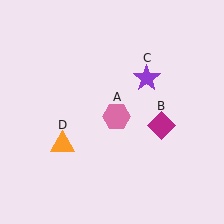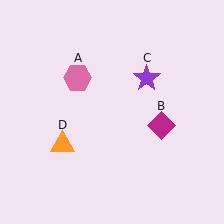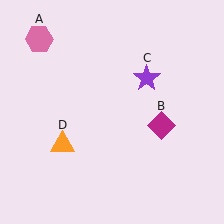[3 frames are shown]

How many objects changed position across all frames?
1 object changed position: pink hexagon (object A).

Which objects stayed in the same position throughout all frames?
Magenta diamond (object B) and purple star (object C) and orange triangle (object D) remained stationary.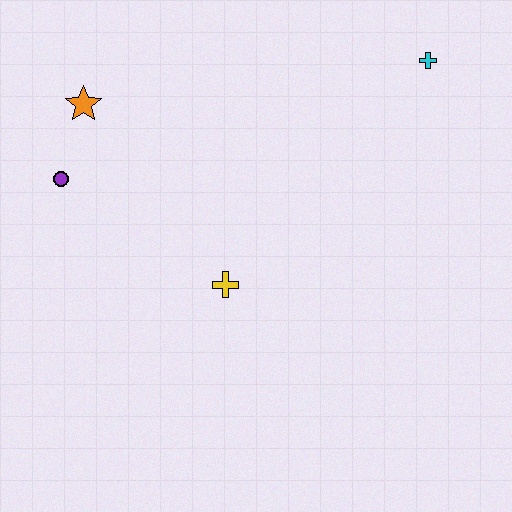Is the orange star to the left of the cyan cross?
Yes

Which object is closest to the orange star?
The purple circle is closest to the orange star.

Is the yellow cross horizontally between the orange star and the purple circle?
No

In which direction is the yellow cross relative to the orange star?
The yellow cross is below the orange star.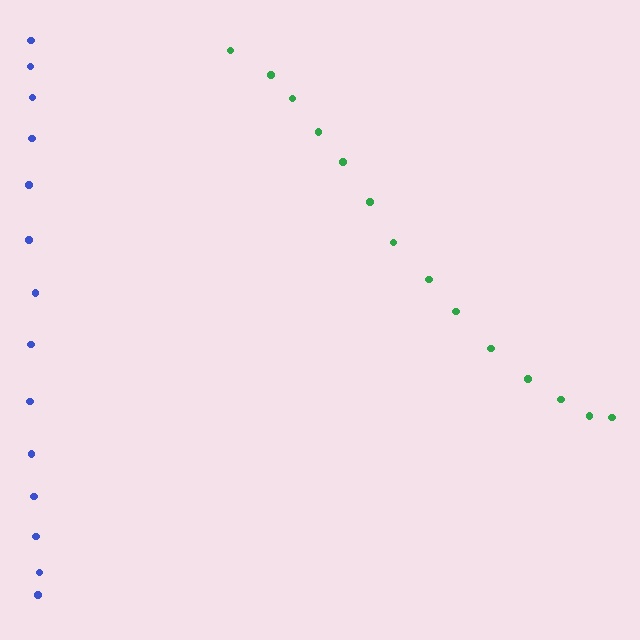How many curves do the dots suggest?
There are 2 distinct paths.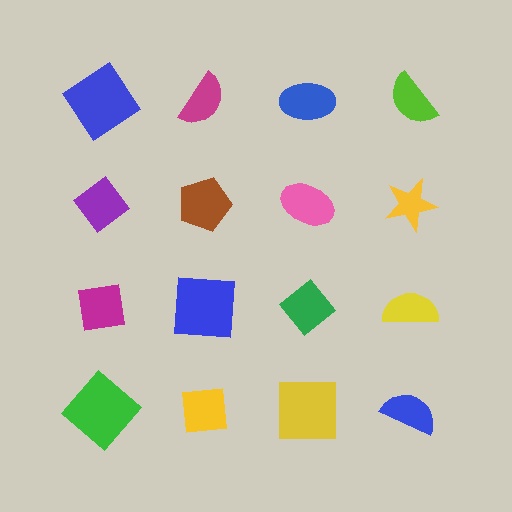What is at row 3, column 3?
A green diamond.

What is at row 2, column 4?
A yellow star.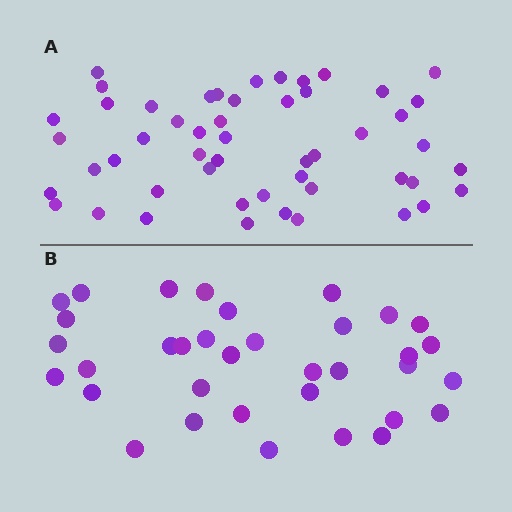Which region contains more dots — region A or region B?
Region A (the top region) has more dots.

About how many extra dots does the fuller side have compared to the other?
Region A has approximately 15 more dots than region B.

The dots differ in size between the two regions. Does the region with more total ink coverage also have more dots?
No. Region B has more total ink coverage because its dots are larger, but region A actually contains more individual dots. Total area can be misleading — the number of items is what matters here.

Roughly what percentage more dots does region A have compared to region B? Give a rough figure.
About 45% more.